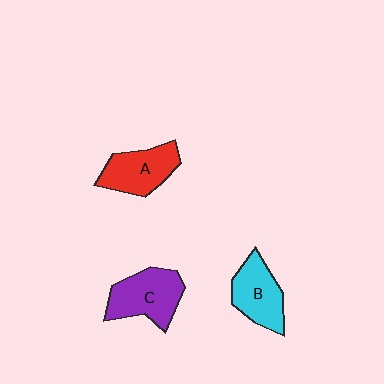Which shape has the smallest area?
Shape B (cyan).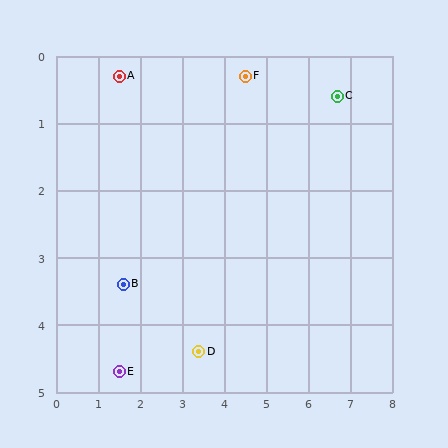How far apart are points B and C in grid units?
Points B and C are about 5.8 grid units apart.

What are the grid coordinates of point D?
Point D is at approximately (3.4, 4.4).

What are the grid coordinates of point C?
Point C is at approximately (6.7, 0.6).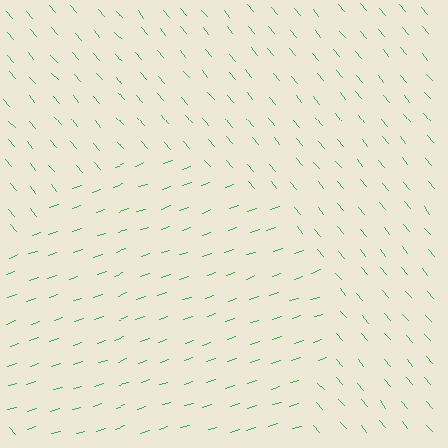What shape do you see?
I see a circle.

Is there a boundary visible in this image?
Yes, there is a texture boundary formed by a change in line orientation.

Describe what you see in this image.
The image is filled with small green line segments. A circle region in the image has lines oriented differently from the surrounding lines, creating a visible texture boundary.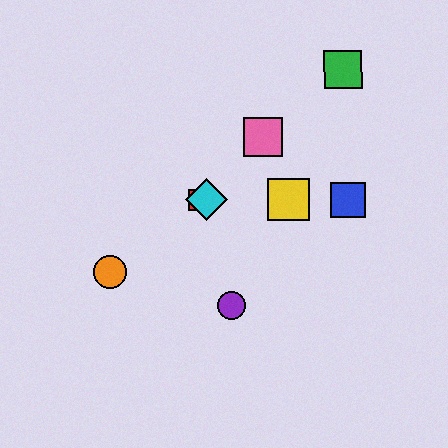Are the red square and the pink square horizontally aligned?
No, the red square is at y≈200 and the pink square is at y≈137.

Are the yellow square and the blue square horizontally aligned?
Yes, both are at y≈200.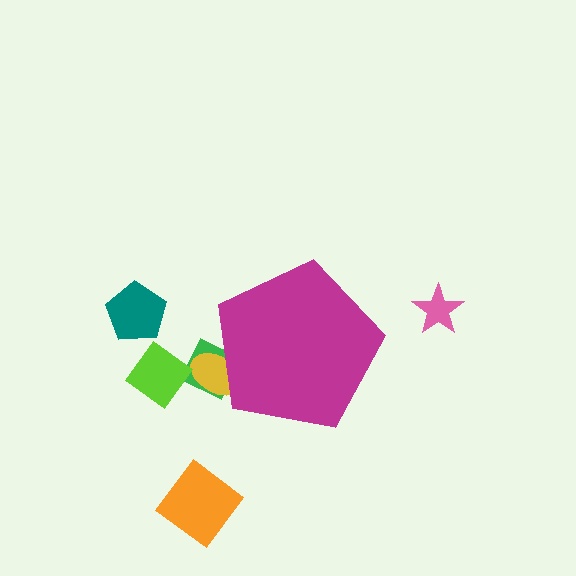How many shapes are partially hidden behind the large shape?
2 shapes are partially hidden.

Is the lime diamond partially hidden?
No, the lime diamond is fully visible.